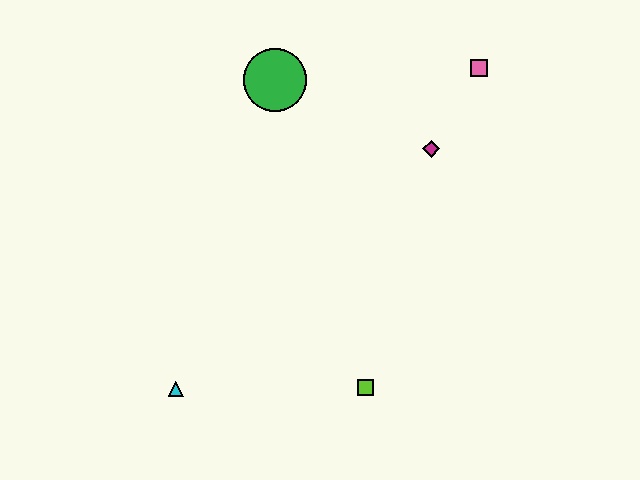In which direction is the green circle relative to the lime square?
The green circle is above the lime square.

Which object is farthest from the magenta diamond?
The cyan triangle is farthest from the magenta diamond.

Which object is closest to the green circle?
The magenta diamond is closest to the green circle.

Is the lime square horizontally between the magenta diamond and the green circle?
Yes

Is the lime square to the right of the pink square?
No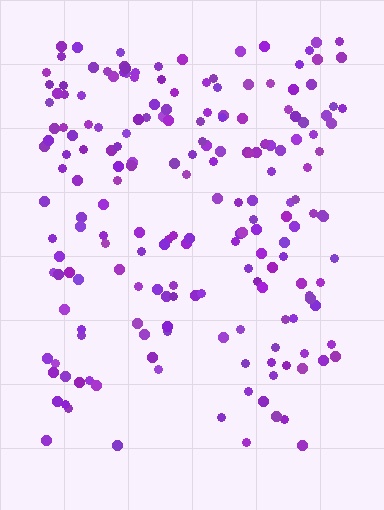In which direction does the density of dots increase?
From bottom to top, with the top side densest.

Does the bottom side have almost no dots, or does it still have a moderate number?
Still a moderate number, just noticeably fewer than the top.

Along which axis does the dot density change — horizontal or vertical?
Vertical.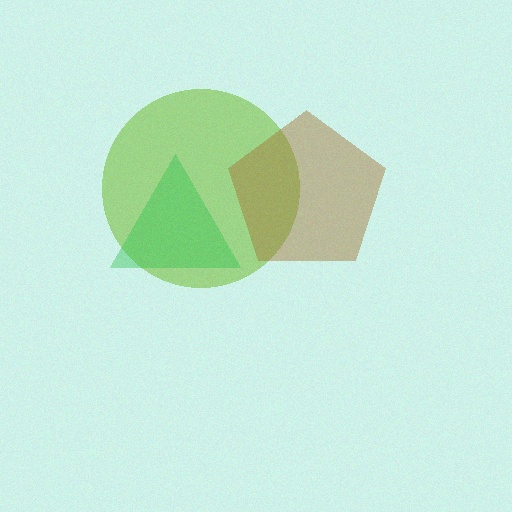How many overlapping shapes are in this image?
There are 3 overlapping shapes in the image.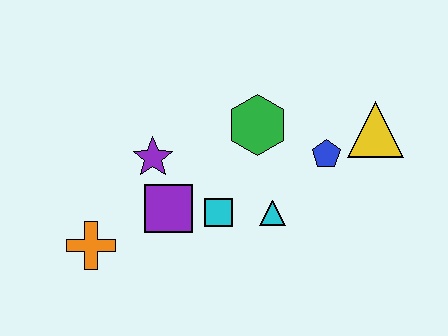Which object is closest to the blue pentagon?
The yellow triangle is closest to the blue pentagon.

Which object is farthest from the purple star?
The yellow triangle is farthest from the purple star.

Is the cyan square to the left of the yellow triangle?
Yes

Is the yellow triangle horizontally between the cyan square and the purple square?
No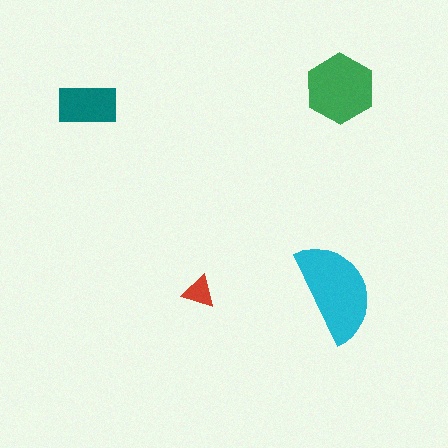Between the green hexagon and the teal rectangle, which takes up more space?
The green hexagon.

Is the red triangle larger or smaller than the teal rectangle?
Smaller.